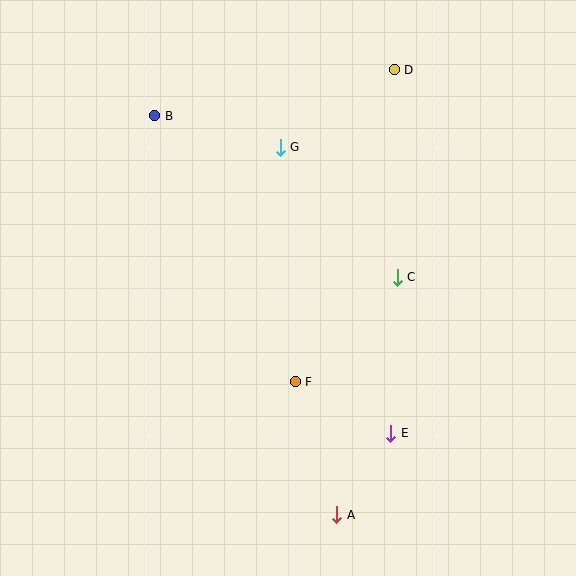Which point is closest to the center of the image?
Point F at (295, 382) is closest to the center.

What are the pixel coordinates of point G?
Point G is at (280, 147).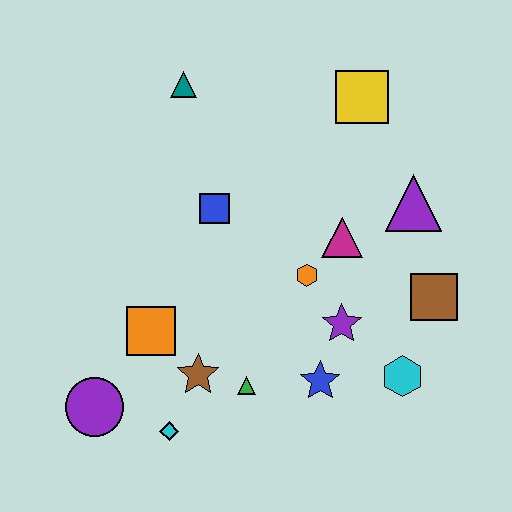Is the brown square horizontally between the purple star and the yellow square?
No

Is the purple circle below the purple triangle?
Yes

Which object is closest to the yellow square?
The purple triangle is closest to the yellow square.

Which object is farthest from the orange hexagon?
The purple circle is farthest from the orange hexagon.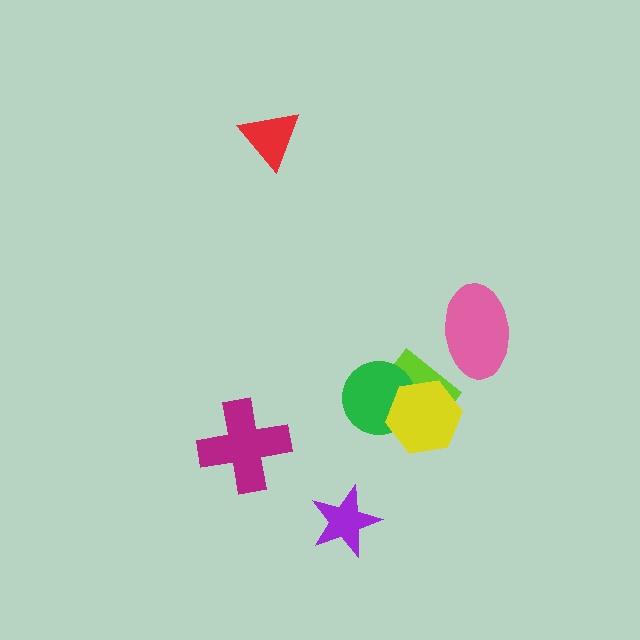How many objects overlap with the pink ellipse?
0 objects overlap with the pink ellipse.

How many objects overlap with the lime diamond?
2 objects overlap with the lime diamond.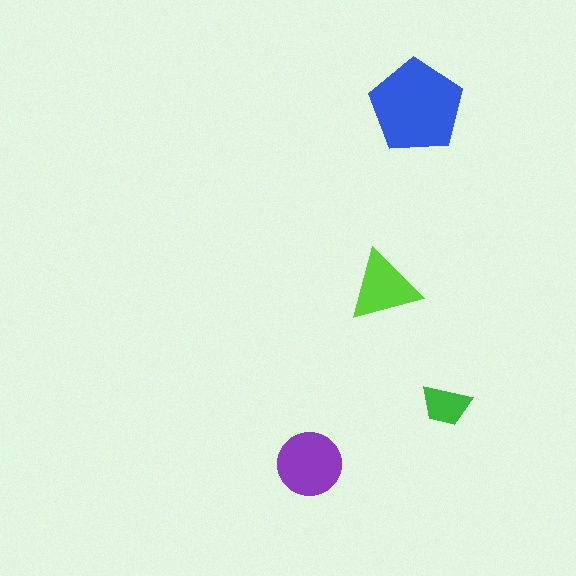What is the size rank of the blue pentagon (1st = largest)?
1st.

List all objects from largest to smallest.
The blue pentagon, the purple circle, the lime triangle, the green trapezoid.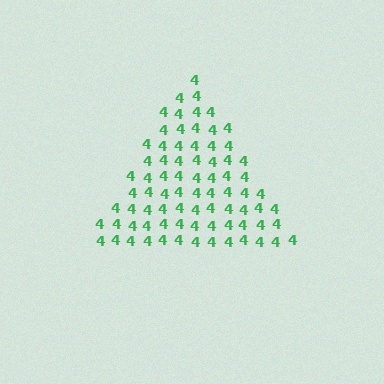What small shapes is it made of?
It is made of small digit 4's.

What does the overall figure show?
The overall figure shows a triangle.